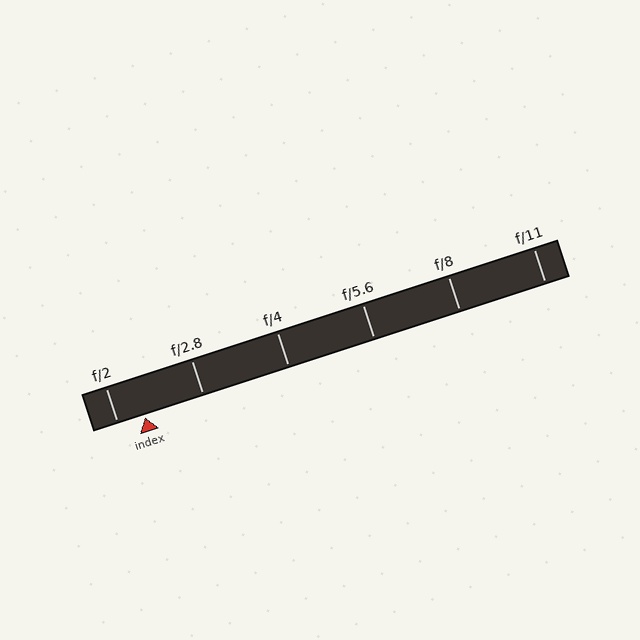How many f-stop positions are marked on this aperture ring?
There are 6 f-stop positions marked.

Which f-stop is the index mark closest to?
The index mark is closest to f/2.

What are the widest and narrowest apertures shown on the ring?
The widest aperture shown is f/2 and the narrowest is f/11.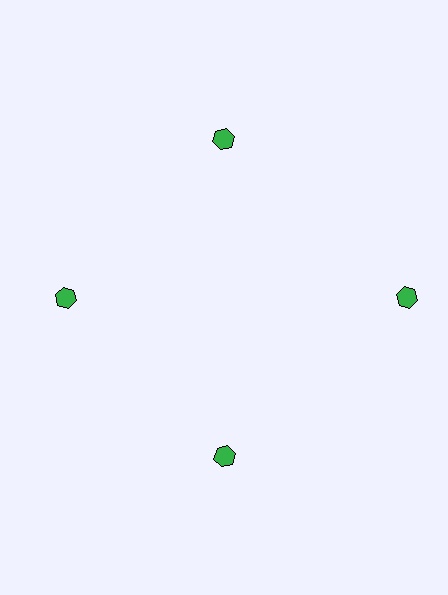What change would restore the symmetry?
The symmetry would be restored by moving it inward, back onto the ring so that all 4 hexagons sit at equal angles and equal distance from the center.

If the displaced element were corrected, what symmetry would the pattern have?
It would have 4-fold rotational symmetry — the pattern would map onto itself every 90 degrees.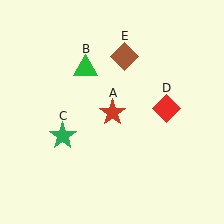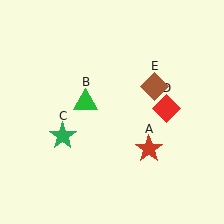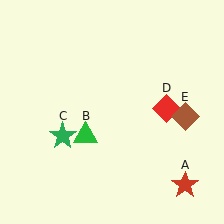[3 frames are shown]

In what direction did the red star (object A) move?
The red star (object A) moved down and to the right.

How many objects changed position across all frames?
3 objects changed position: red star (object A), green triangle (object B), brown diamond (object E).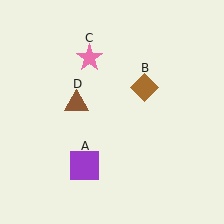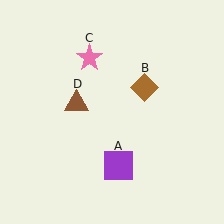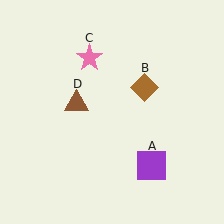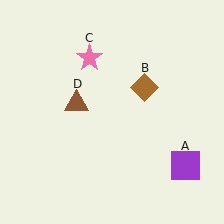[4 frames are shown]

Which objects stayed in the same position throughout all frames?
Brown diamond (object B) and pink star (object C) and brown triangle (object D) remained stationary.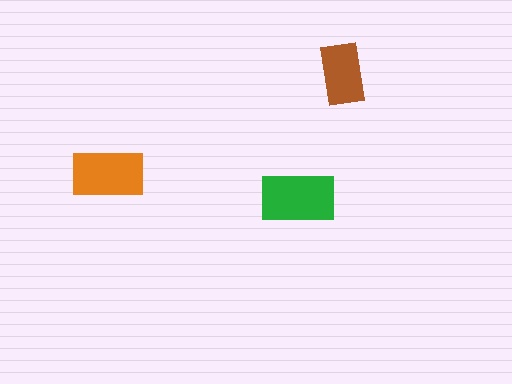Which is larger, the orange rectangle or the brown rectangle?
The orange one.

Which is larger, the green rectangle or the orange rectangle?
The green one.